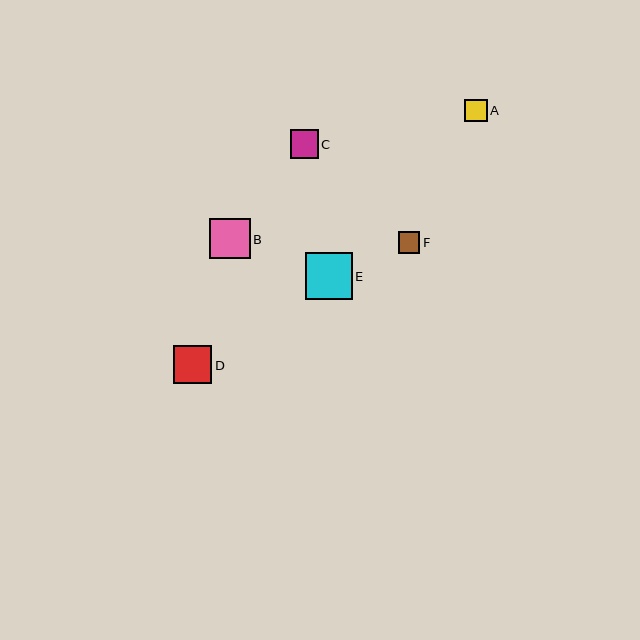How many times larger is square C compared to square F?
Square C is approximately 1.3 times the size of square F.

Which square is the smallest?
Square F is the smallest with a size of approximately 21 pixels.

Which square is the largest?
Square E is the largest with a size of approximately 47 pixels.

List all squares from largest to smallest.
From largest to smallest: E, B, D, C, A, F.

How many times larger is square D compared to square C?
Square D is approximately 1.4 times the size of square C.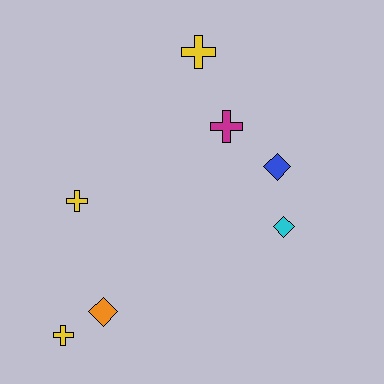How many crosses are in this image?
There are 4 crosses.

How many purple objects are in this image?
There are no purple objects.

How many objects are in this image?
There are 7 objects.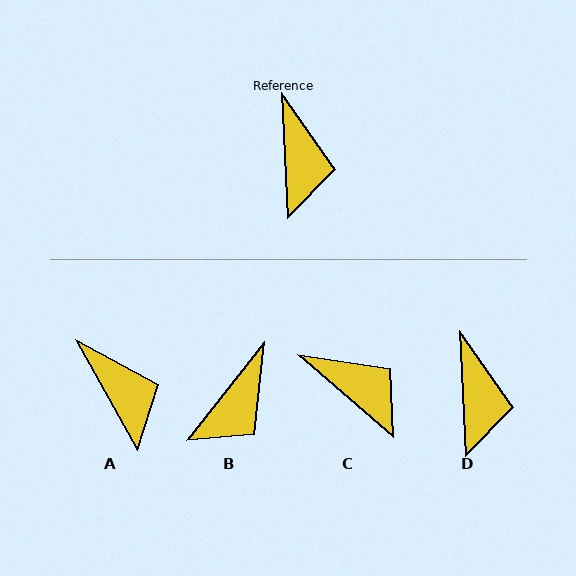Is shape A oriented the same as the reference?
No, it is off by about 27 degrees.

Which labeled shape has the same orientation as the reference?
D.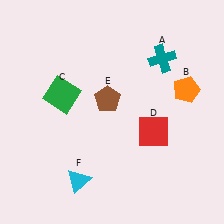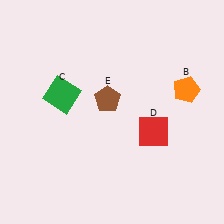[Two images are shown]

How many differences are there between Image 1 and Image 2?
There are 2 differences between the two images.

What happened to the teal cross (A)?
The teal cross (A) was removed in Image 2. It was in the top-right area of Image 1.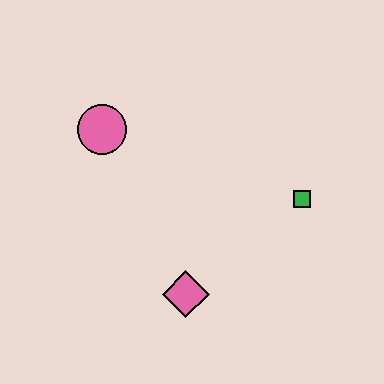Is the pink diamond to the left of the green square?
Yes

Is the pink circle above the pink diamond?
Yes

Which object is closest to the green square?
The pink diamond is closest to the green square.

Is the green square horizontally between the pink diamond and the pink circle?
No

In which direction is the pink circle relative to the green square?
The pink circle is to the left of the green square.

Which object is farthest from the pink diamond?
The pink circle is farthest from the pink diamond.